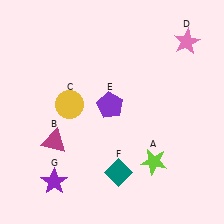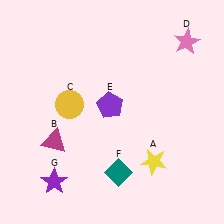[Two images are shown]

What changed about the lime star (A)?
In Image 1, A is lime. In Image 2, it changed to yellow.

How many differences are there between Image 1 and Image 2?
There is 1 difference between the two images.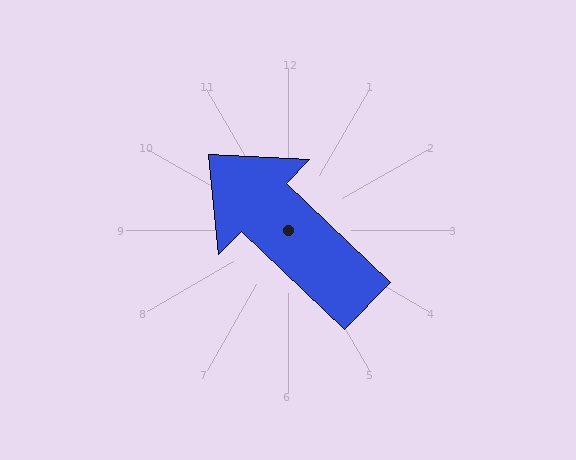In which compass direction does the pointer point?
Northwest.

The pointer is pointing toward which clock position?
Roughly 10 o'clock.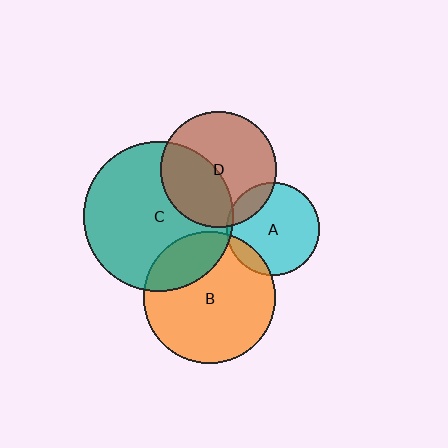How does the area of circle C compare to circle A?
Approximately 2.6 times.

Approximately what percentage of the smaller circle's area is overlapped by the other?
Approximately 5%.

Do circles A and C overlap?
Yes.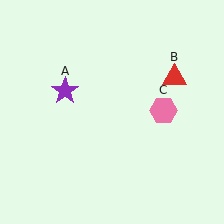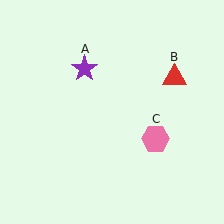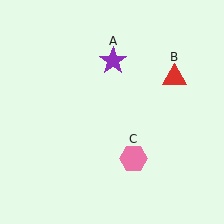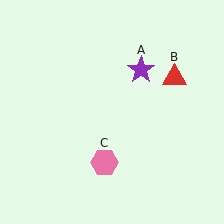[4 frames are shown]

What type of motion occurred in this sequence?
The purple star (object A), pink hexagon (object C) rotated clockwise around the center of the scene.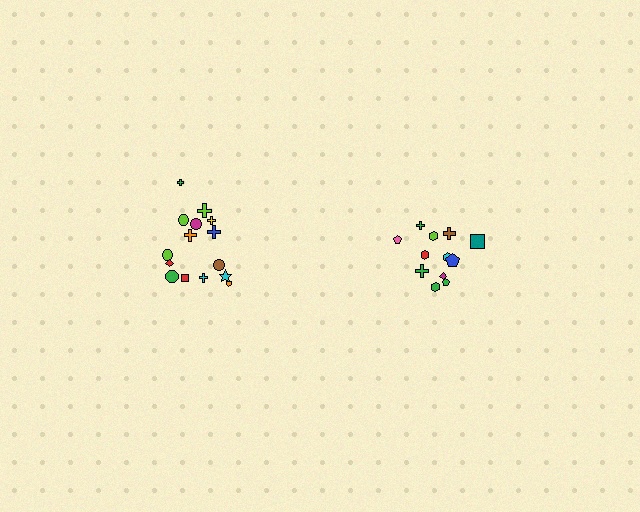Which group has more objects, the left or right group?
The left group.